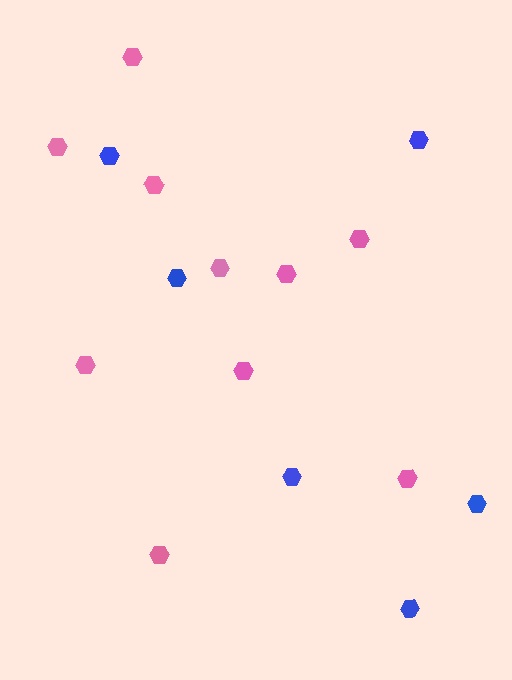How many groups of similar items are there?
There are 2 groups: one group of pink hexagons (10) and one group of blue hexagons (6).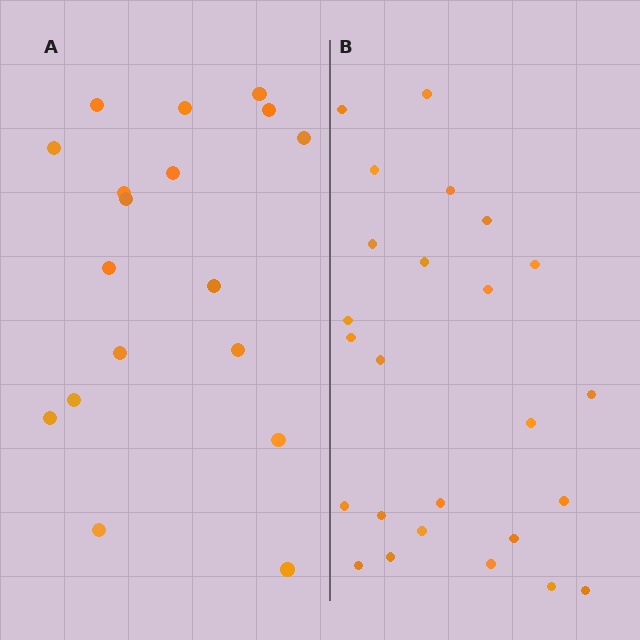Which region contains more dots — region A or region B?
Region B (the right region) has more dots.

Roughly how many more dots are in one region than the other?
Region B has roughly 8 or so more dots than region A.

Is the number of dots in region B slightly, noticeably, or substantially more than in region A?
Region B has noticeably more, but not dramatically so. The ratio is roughly 1.4 to 1.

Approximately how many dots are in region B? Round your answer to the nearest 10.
About 20 dots. (The exact count is 25, which rounds to 20.)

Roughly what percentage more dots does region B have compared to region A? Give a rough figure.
About 40% more.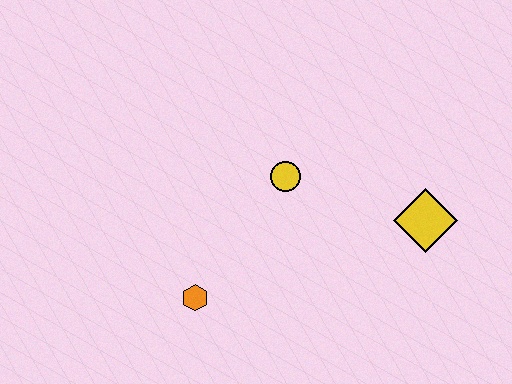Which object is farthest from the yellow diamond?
The orange hexagon is farthest from the yellow diamond.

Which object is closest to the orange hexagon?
The yellow circle is closest to the orange hexagon.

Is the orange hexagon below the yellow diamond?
Yes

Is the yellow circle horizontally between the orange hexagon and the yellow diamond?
Yes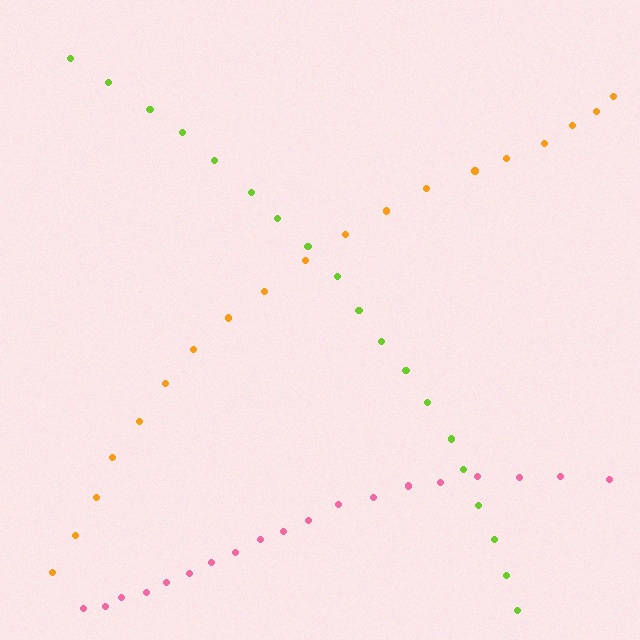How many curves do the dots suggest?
There are 3 distinct paths.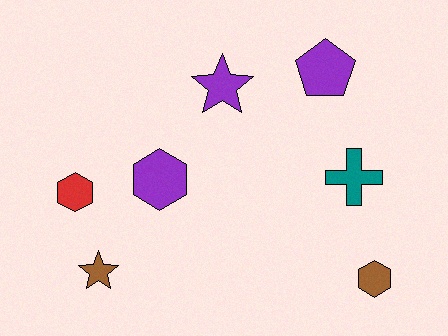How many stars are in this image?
There are 2 stars.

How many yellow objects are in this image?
There are no yellow objects.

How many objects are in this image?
There are 7 objects.